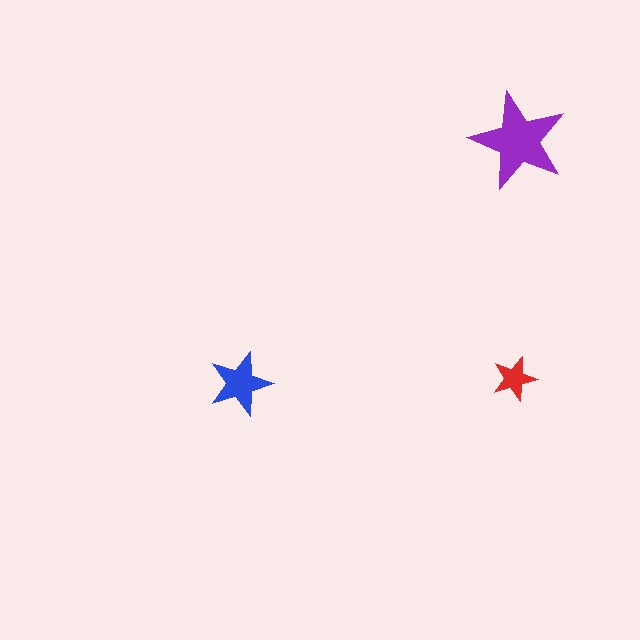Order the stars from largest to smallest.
the purple one, the blue one, the red one.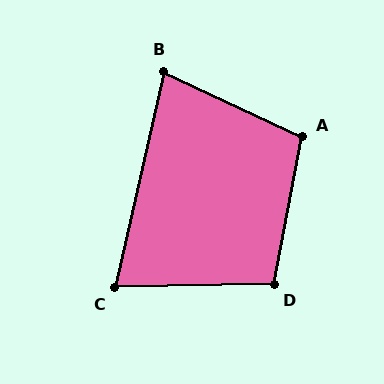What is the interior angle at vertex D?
Approximately 102 degrees (obtuse).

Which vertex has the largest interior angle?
A, at approximately 104 degrees.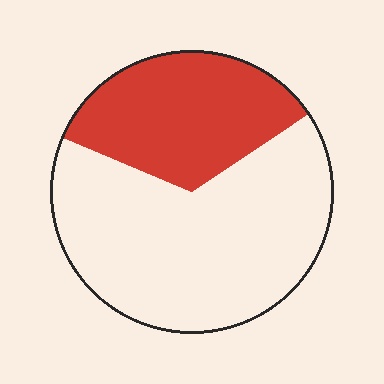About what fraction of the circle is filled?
About one third (1/3).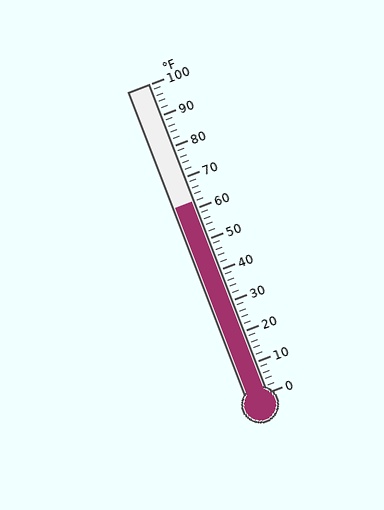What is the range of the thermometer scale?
The thermometer scale ranges from 0°F to 100°F.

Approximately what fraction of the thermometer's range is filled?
The thermometer is filled to approximately 60% of its range.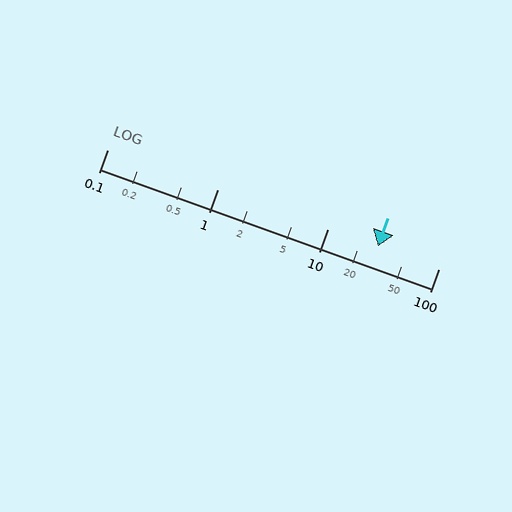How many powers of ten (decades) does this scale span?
The scale spans 3 decades, from 0.1 to 100.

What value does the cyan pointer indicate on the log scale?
The pointer indicates approximately 28.